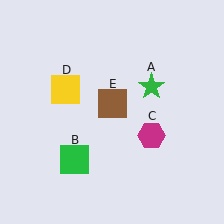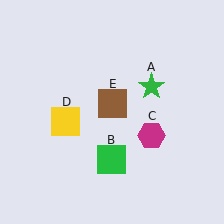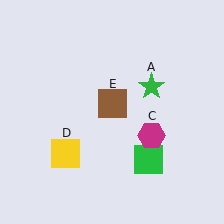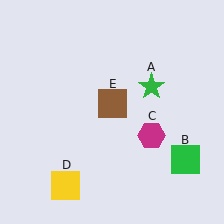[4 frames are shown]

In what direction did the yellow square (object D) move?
The yellow square (object D) moved down.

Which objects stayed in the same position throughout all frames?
Green star (object A) and magenta hexagon (object C) and brown square (object E) remained stationary.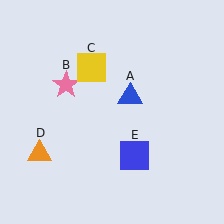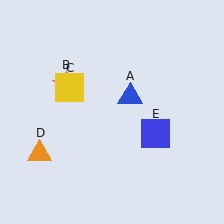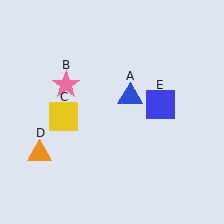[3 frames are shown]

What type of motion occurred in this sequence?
The yellow square (object C), blue square (object E) rotated counterclockwise around the center of the scene.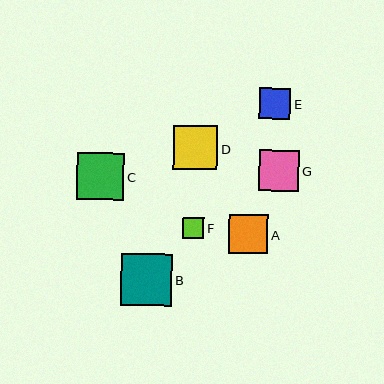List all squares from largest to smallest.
From largest to smallest: B, C, D, G, A, E, F.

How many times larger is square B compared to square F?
Square B is approximately 2.4 times the size of square F.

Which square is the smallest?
Square F is the smallest with a size of approximately 21 pixels.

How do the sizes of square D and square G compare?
Square D and square G are approximately the same size.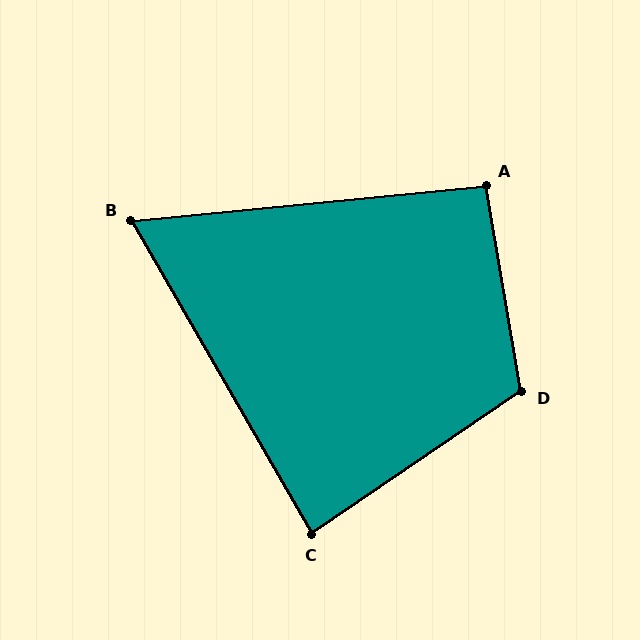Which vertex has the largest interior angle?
D, at approximately 114 degrees.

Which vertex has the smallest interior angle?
B, at approximately 66 degrees.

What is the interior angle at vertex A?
Approximately 94 degrees (approximately right).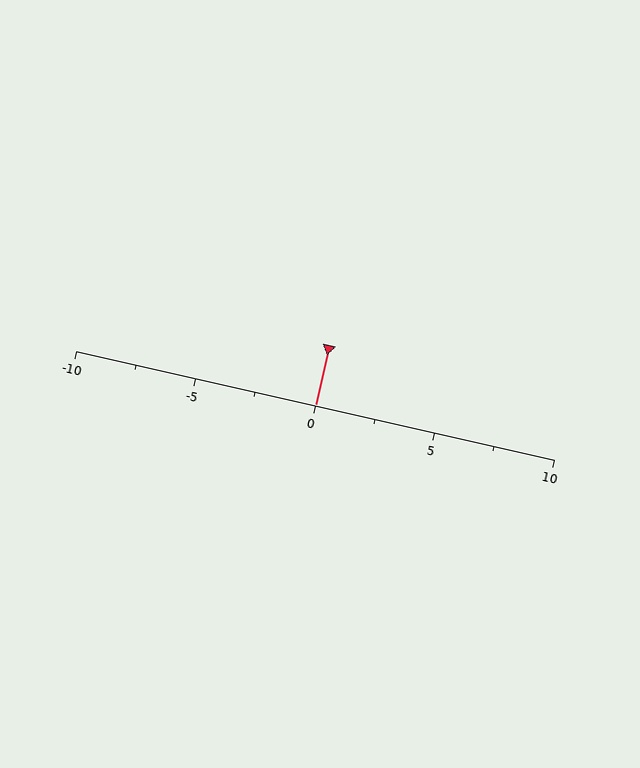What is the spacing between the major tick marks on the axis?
The major ticks are spaced 5 apart.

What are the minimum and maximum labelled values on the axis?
The axis runs from -10 to 10.